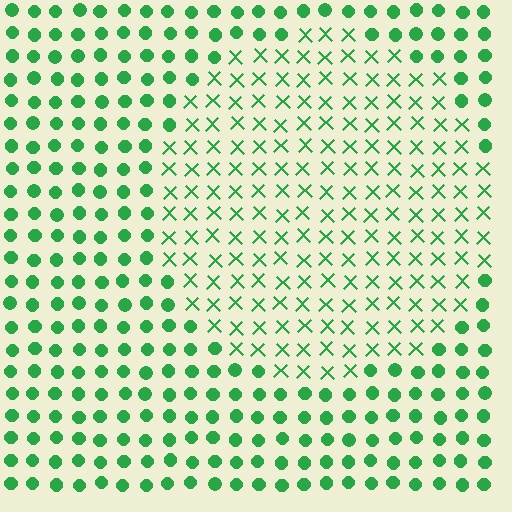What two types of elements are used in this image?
The image uses X marks inside the circle region and circles outside it.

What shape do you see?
I see a circle.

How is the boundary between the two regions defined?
The boundary is defined by a change in element shape: X marks inside vs. circles outside. All elements share the same color and spacing.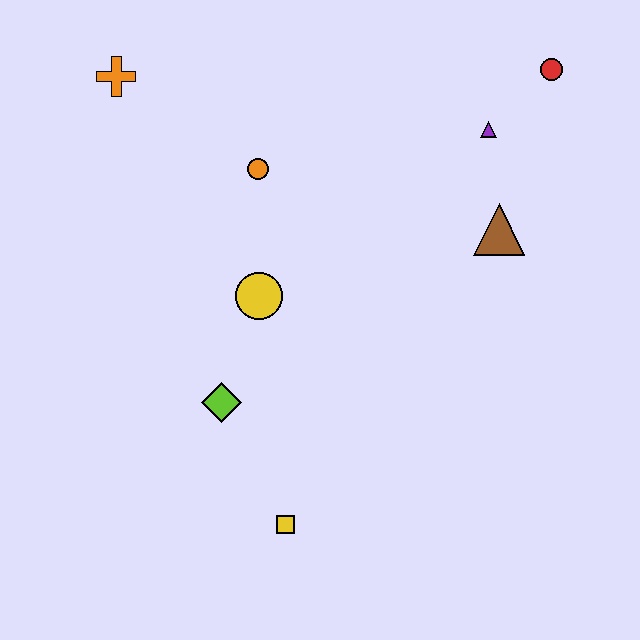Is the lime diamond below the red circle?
Yes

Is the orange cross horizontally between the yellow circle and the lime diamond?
No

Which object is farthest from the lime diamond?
The red circle is farthest from the lime diamond.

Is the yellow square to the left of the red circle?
Yes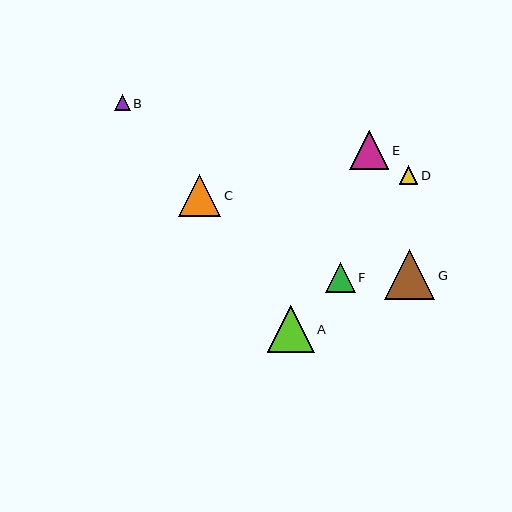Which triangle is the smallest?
Triangle B is the smallest with a size of approximately 16 pixels.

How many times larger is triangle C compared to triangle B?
Triangle C is approximately 2.6 times the size of triangle B.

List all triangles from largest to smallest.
From largest to smallest: G, A, C, E, F, D, B.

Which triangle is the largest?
Triangle G is the largest with a size of approximately 50 pixels.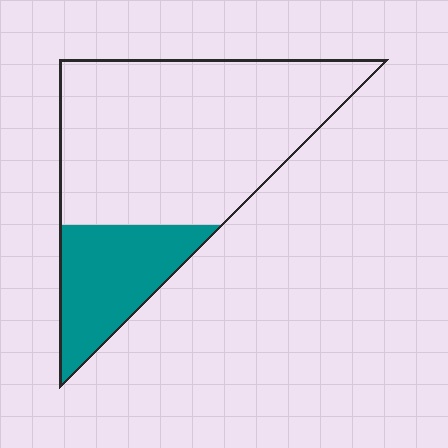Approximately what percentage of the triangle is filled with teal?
Approximately 25%.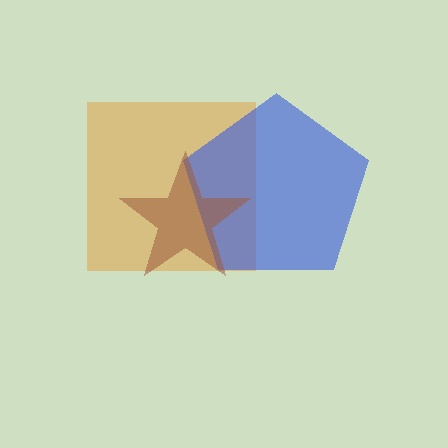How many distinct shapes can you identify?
There are 3 distinct shapes: an orange square, a blue pentagon, a brown star.